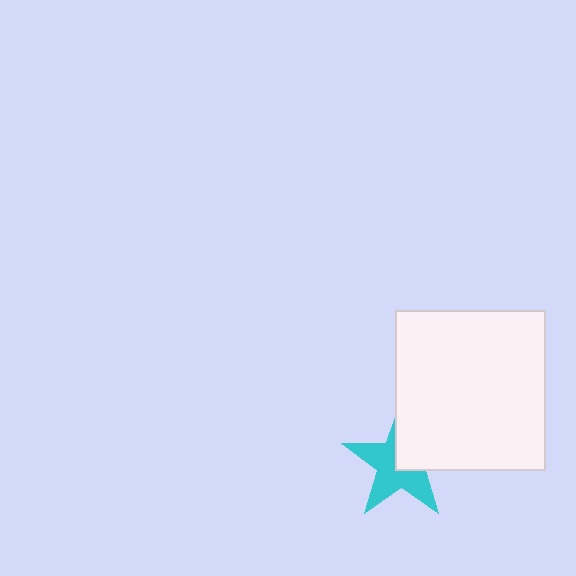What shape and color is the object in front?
The object in front is a white rectangle.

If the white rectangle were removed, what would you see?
You would see the complete cyan star.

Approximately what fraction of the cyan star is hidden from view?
Roughly 40% of the cyan star is hidden behind the white rectangle.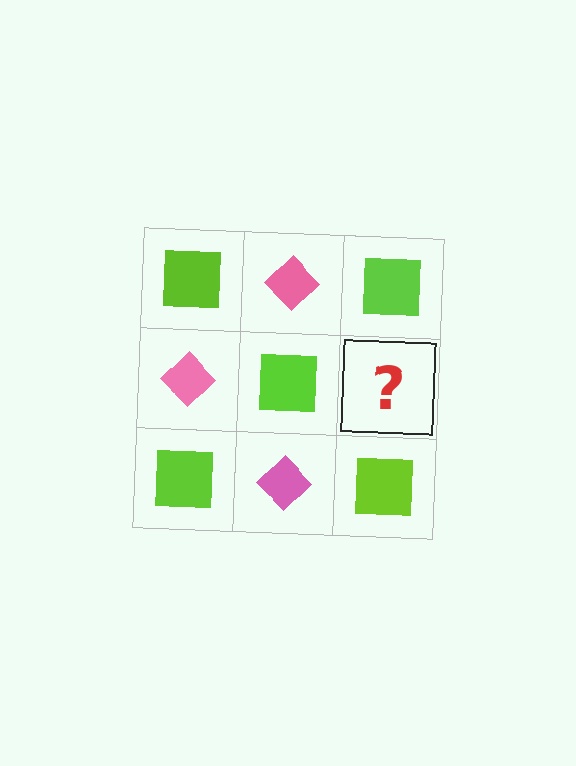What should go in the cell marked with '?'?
The missing cell should contain a pink diamond.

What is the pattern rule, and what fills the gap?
The rule is that it alternates lime square and pink diamond in a checkerboard pattern. The gap should be filled with a pink diamond.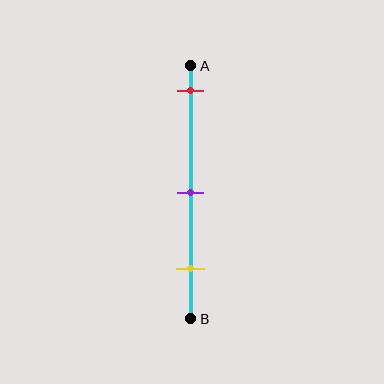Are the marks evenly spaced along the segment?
Yes, the marks are approximately evenly spaced.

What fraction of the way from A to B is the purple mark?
The purple mark is approximately 50% (0.5) of the way from A to B.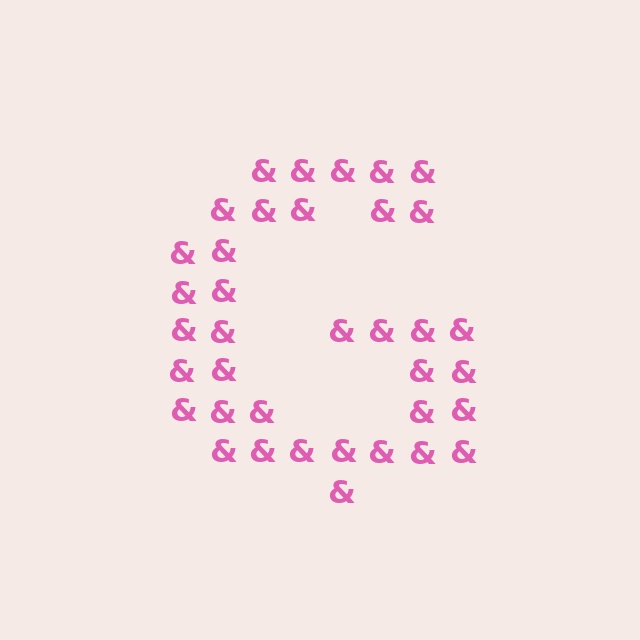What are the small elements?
The small elements are ampersands.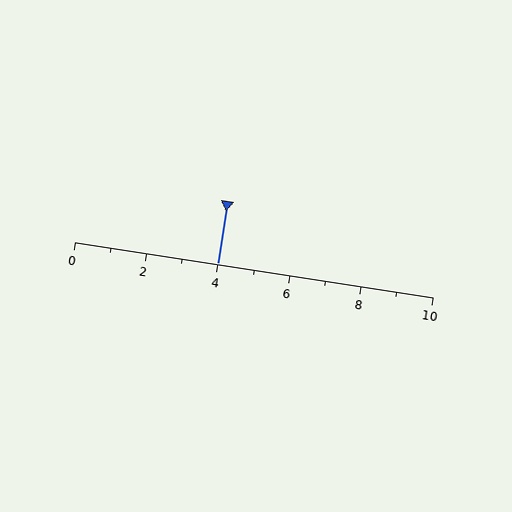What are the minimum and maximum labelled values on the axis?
The axis runs from 0 to 10.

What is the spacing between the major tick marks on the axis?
The major ticks are spaced 2 apart.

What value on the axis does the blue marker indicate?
The marker indicates approximately 4.